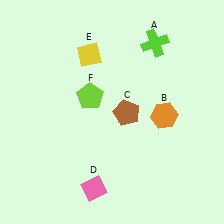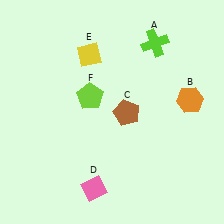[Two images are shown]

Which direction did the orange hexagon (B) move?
The orange hexagon (B) moved right.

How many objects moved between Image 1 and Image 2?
1 object moved between the two images.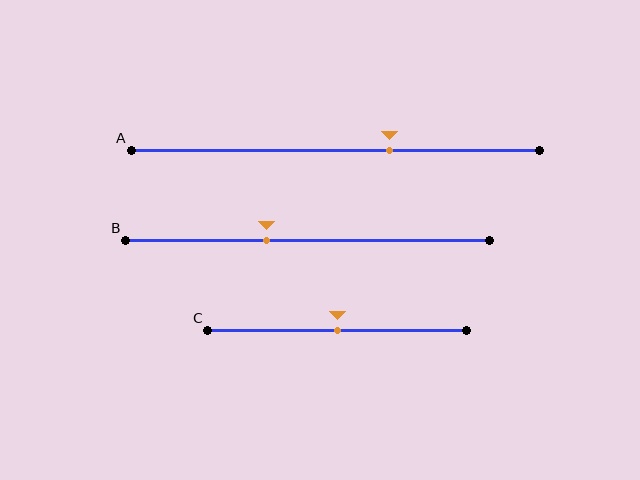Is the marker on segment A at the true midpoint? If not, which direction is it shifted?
No, the marker on segment A is shifted to the right by about 13% of the segment length.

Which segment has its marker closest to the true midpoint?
Segment C has its marker closest to the true midpoint.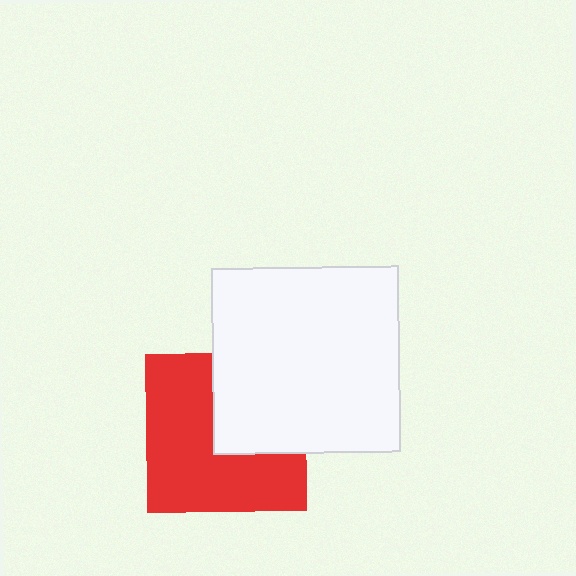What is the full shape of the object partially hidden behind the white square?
The partially hidden object is a red square.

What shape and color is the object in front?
The object in front is a white square.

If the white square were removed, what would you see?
You would see the complete red square.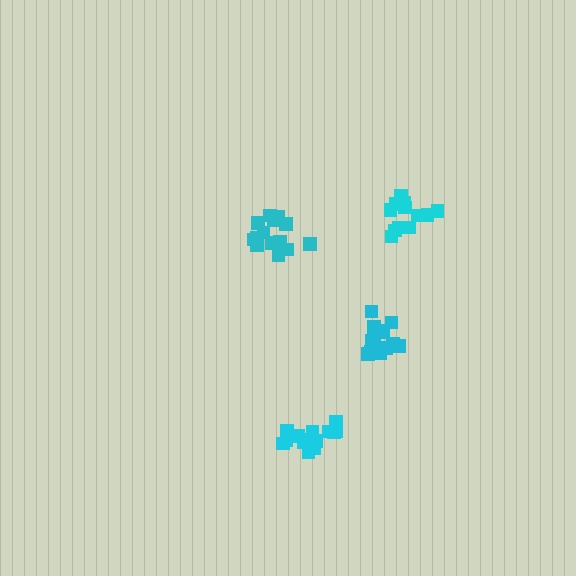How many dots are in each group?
Group 1: 14 dots, Group 2: 12 dots, Group 3: 16 dots, Group 4: 16 dots (58 total).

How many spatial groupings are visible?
There are 4 spatial groupings.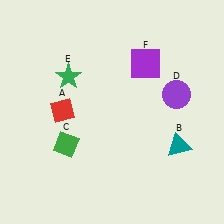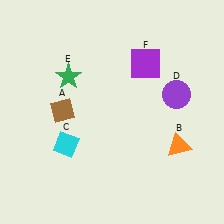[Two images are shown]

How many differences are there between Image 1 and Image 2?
There are 3 differences between the two images.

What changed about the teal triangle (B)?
In Image 1, B is teal. In Image 2, it changed to orange.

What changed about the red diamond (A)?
In Image 1, A is red. In Image 2, it changed to brown.